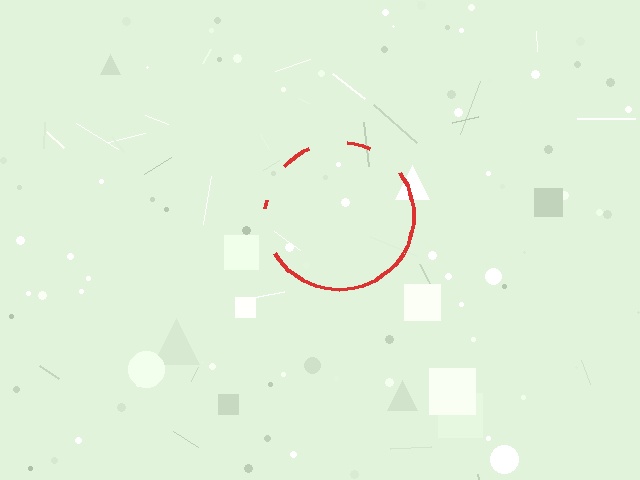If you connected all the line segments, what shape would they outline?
They would outline a circle.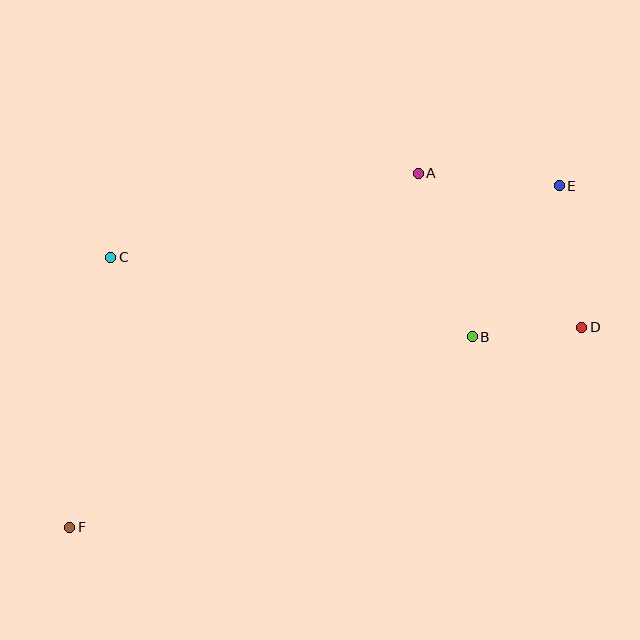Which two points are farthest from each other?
Points E and F are farthest from each other.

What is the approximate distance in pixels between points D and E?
The distance between D and E is approximately 143 pixels.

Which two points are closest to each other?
Points B and D are closest to each other.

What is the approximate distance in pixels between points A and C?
The distance between A and C is approximately 319 pixels.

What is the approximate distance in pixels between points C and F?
The distance between C and F is approximately 273 pixels.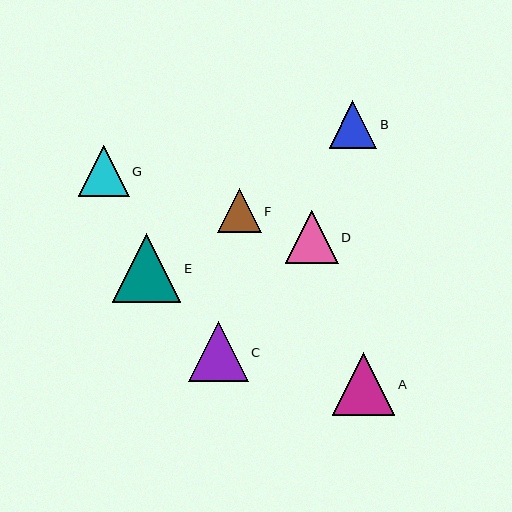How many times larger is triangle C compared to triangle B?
Triangle C is approximately 1.3 times the size of triangle B.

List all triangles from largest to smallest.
From largest to smallest: E, A, C, D, G, B, F.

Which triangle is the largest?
Triangle E is the largest with a size of approximately 68 pixels.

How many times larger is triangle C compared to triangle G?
Triangle C is approximately 1.2 times the size of triangle G.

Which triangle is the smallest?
Triangle F is the smallest with a size of approximately 43 pixels.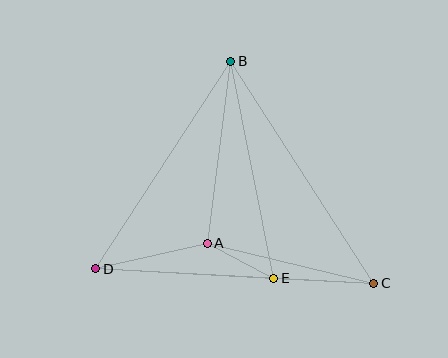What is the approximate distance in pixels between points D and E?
The distance between D and E is approximately 178 pixels.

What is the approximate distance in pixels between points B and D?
The distance between B and D is approximately 248 pixels.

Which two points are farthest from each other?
Points C and D are farthest from each other.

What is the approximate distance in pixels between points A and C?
The distance between A and C is approximately 171 pixels.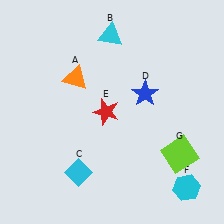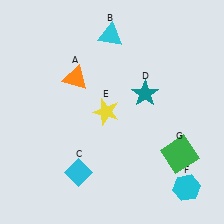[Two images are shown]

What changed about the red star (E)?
In Image 1, E is red. In Image 2, it changed to yellow.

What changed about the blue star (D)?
In Image 1, D is blue. In Image 2, it changed to teal.